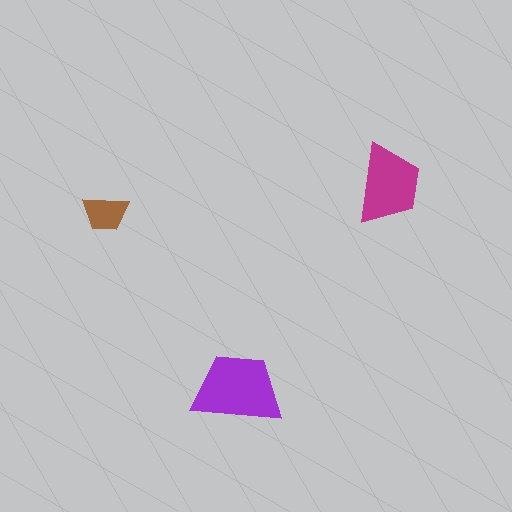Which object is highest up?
The magenta trapezoid is topmost.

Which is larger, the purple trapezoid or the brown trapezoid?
The purple one.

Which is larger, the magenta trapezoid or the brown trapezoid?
The magenta one.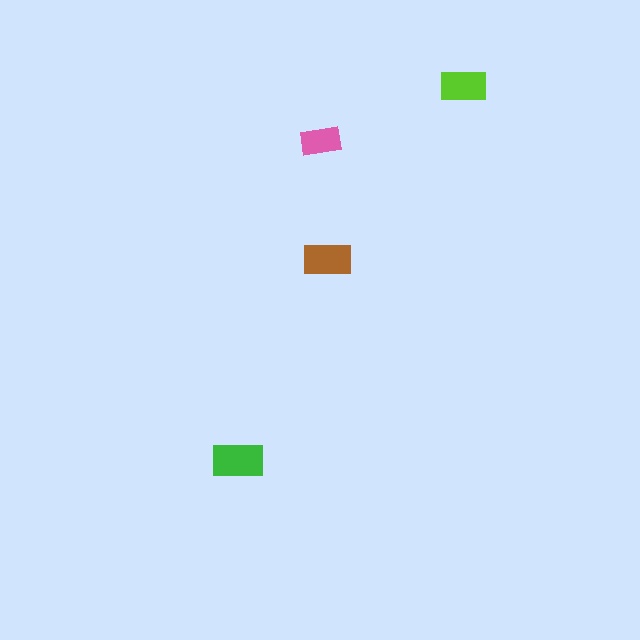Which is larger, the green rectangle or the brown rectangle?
The green one.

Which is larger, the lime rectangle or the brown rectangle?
The brown one.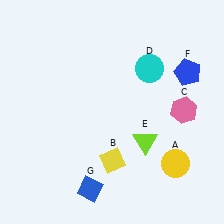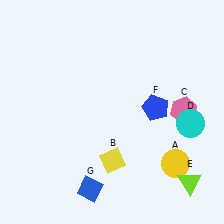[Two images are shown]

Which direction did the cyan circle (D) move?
The cyan circle (D) moved down.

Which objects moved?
The objects that moved are: the cyan circle (D), the lime triangle (E), the blue pentagon (F).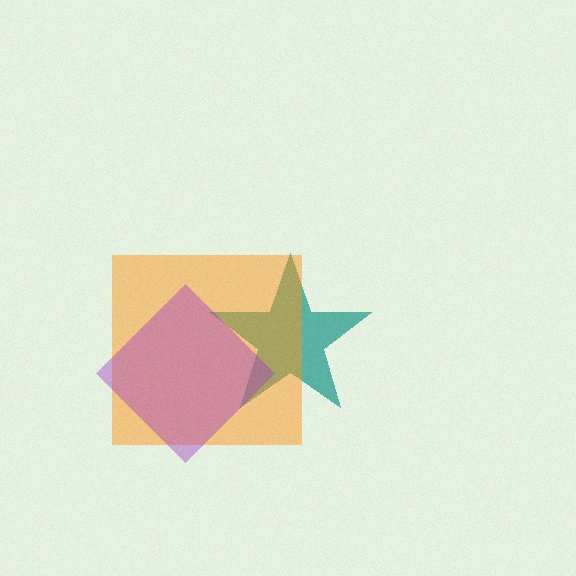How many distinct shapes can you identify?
There are 3 distinct shapes: a teal star, an orange square, a purple diamond.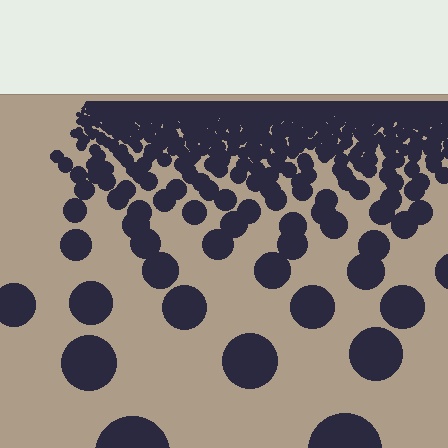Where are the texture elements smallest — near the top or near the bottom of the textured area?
Near the top.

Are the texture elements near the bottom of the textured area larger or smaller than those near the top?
Larger. Near the bottom, elements are closer to the viewer and appear at a bigger on-screen size.